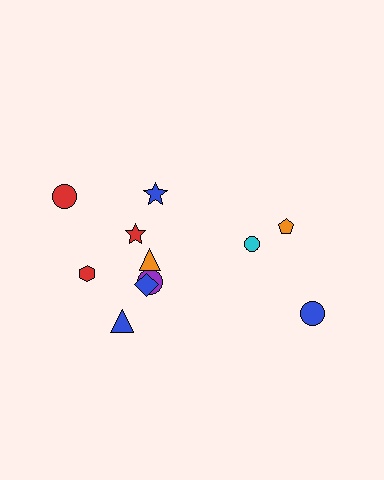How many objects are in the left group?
There are 8 objects.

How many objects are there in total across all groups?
There are 11 objects.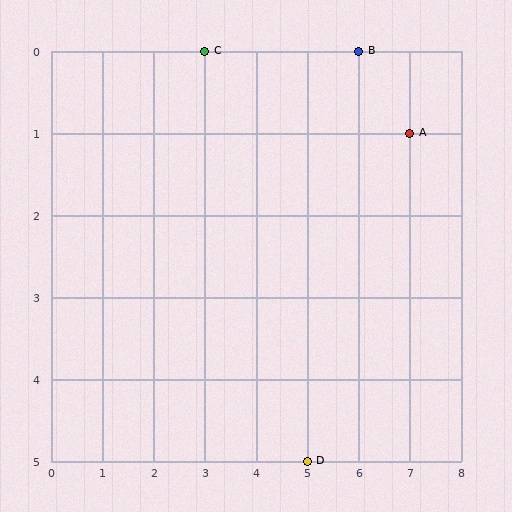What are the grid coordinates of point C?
Point C is at grid coordinates (3, 0).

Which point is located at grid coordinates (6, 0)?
Point B is at (6, 0).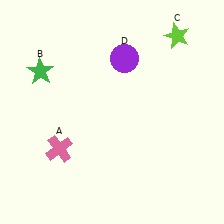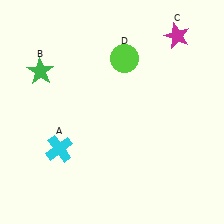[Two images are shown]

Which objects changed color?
A changed from pink to cyan. C changed from lime to magenta. D changed from purple to lime.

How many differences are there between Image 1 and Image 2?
There are 3 differences between the two images.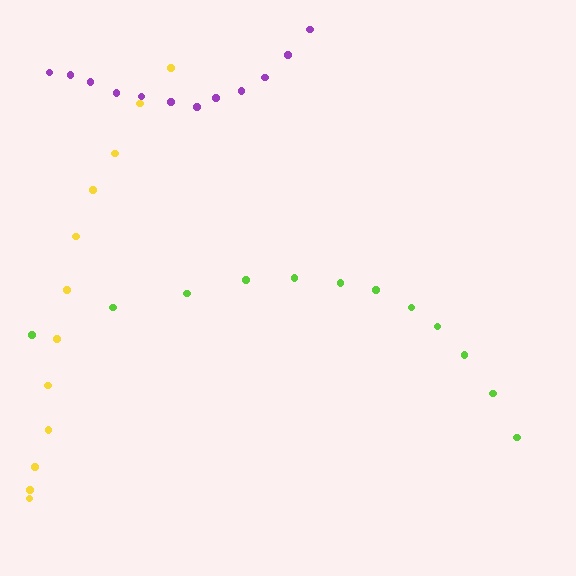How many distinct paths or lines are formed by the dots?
There are 3 distinct paths.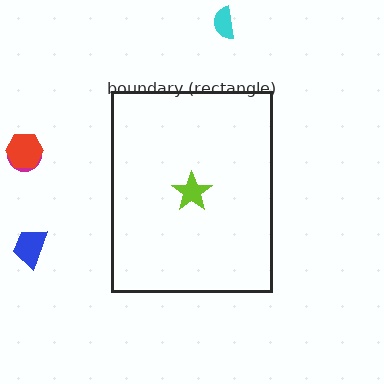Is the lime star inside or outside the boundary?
Inside.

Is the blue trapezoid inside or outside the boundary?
Outside.